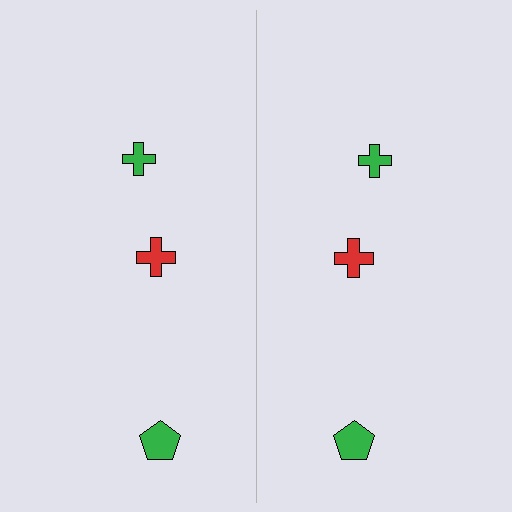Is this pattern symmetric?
Yes, this pattern has bilateral (reflection) symmetry.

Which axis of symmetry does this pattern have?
The pattern has a vertical axis of symmetry running through the center of the image.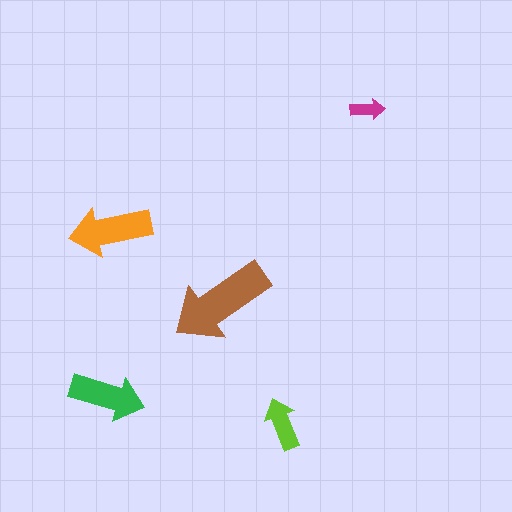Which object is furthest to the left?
The green arrow is leftmost.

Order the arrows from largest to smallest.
the brown one, the orange one, the green one, the lime one, the magenta one.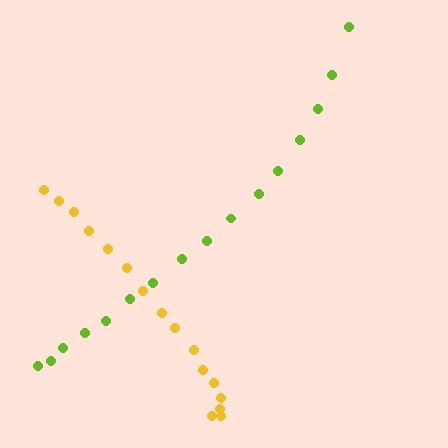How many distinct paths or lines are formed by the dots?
There are 2 distinct paths.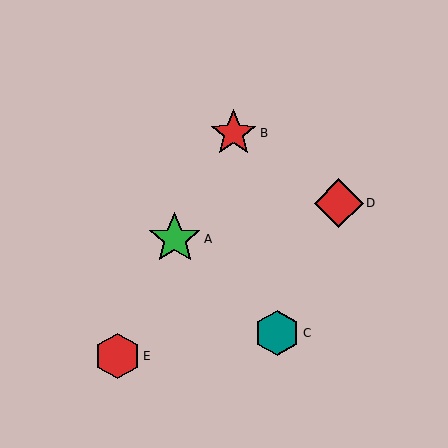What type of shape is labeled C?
Shape C is a teal hexagon.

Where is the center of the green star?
The center of the green star is at (175, 239).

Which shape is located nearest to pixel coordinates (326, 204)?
The red diamond (labeled D) at (339, 203) is nearest to that location.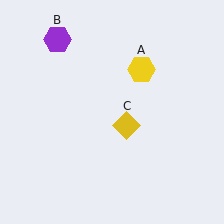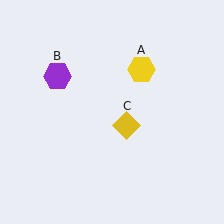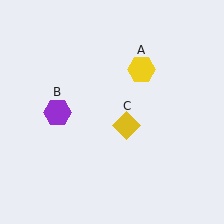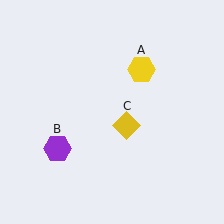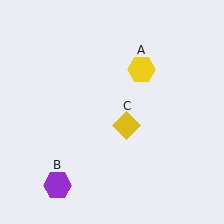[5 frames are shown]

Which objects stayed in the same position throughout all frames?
Yellow hexagon (object A) and yellow diamond (object C) remained stationary.